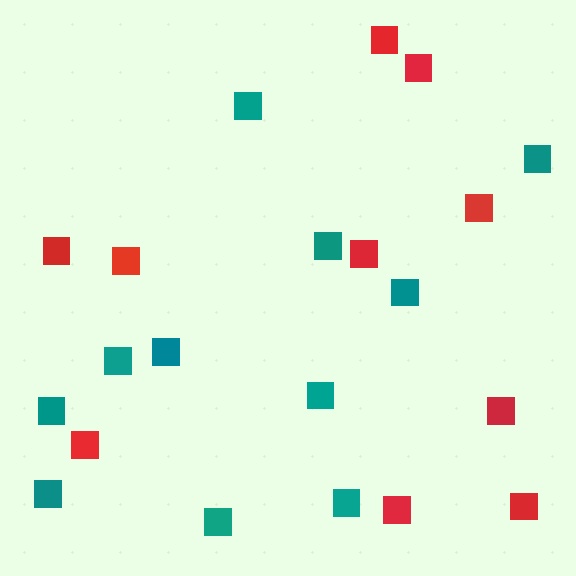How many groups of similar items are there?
There are 2 groups: one group of red squares (10) and one group of teal squares (11).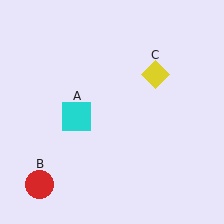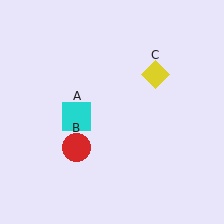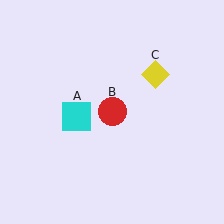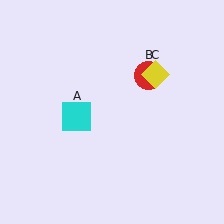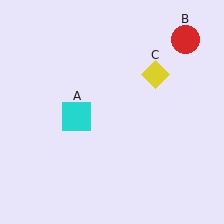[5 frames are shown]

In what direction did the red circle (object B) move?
The red circle (object B) moved up and to the right.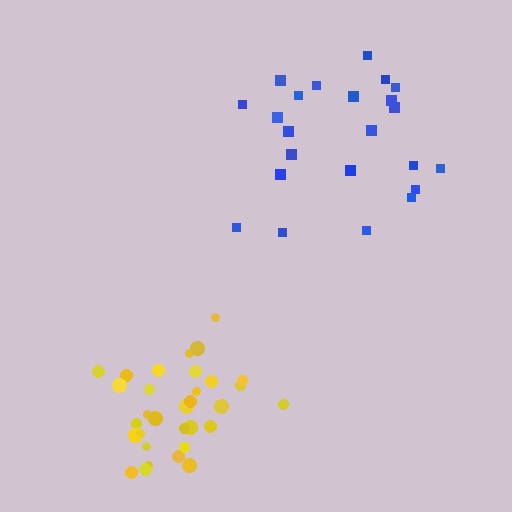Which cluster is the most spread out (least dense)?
Blue.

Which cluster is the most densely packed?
Yellow.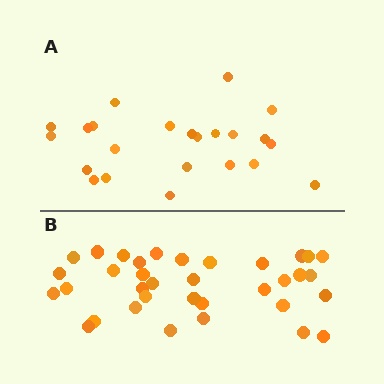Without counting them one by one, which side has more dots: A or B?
Region B (the bottom region) has more dots.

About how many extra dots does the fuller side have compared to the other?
Region B has roughly 12 or so more dots than region A.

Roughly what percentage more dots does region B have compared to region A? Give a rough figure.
About 50% more.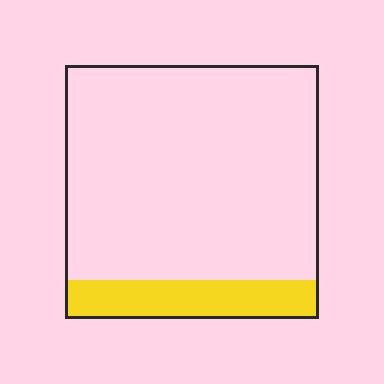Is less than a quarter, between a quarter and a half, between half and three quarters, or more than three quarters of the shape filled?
Less than a quarter.